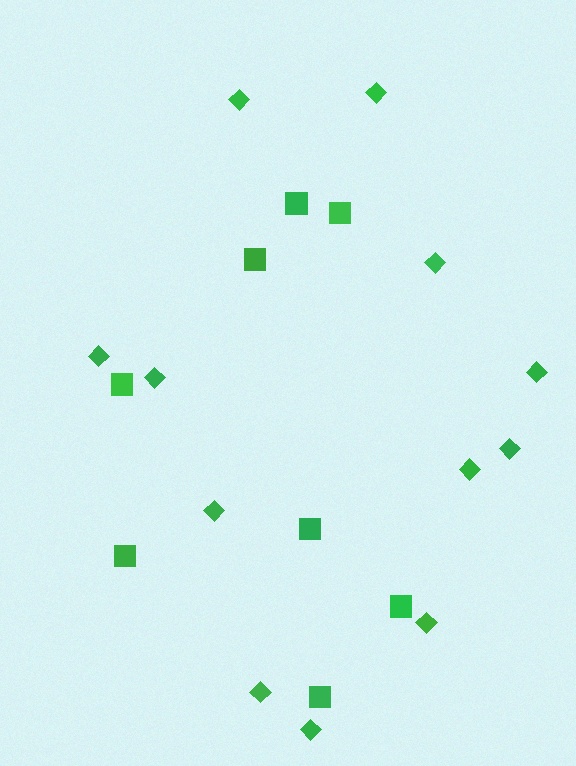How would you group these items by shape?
There are 2 groups: one group of diamonds (12) and one group of squares (8).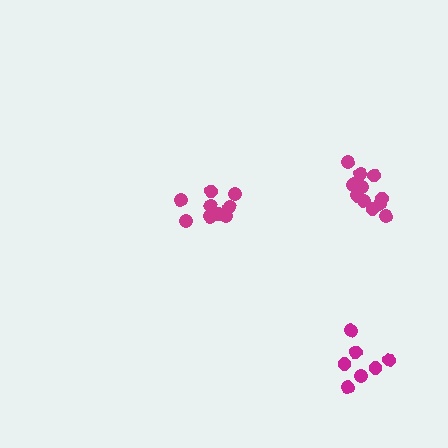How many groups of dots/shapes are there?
There are 3 groups.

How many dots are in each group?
Group 1: 12 dots, Group 2: 9 dots, Group 3: 7 dots (28 total).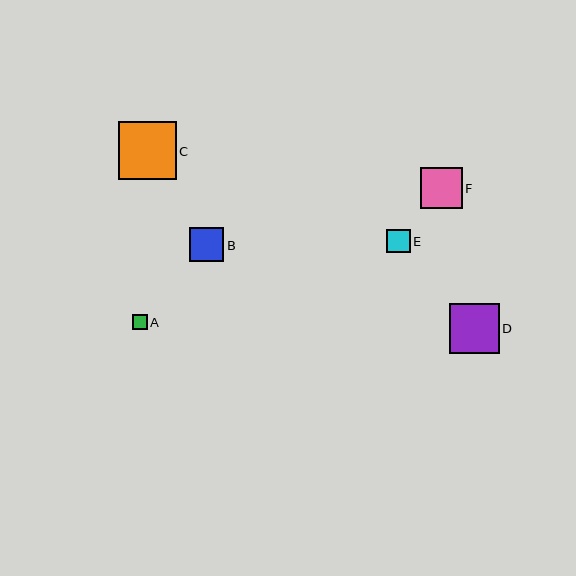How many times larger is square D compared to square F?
Square D is approximately 1.2 times the size of square F.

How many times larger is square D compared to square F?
Square D is approximately 1.2 times the size of square F.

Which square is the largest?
Square C is the largest with a size of approximately 58 pixels.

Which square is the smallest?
Square A is the smallest with a size of approximately 15 pixels.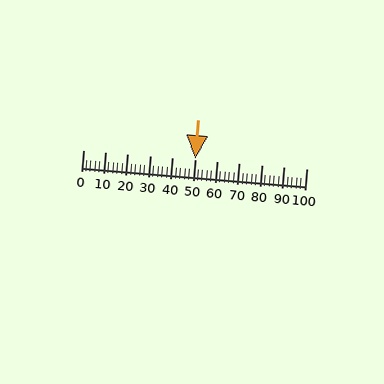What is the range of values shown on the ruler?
The ruler shows values from 0 to 100.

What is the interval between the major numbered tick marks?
The major tick marks are spaced 10 units apart.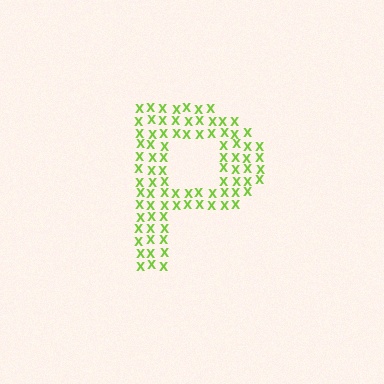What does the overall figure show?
The overall figure shows the letter P.